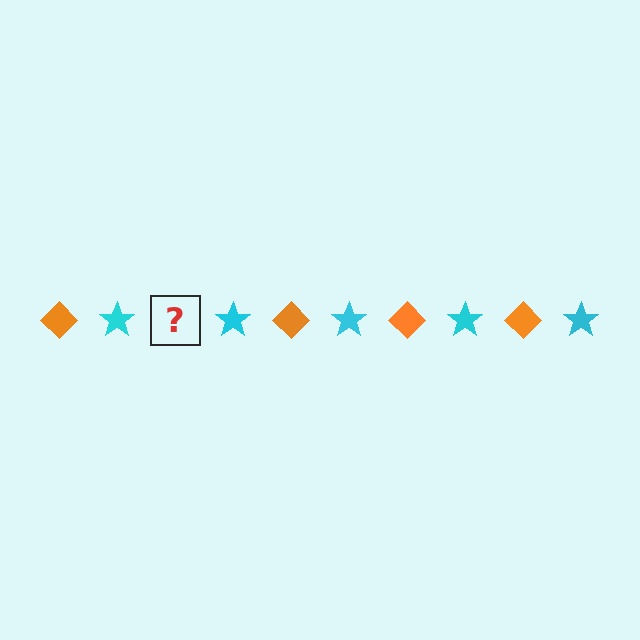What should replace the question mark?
The question mark should be replaced with an orange diamond.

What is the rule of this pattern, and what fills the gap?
The rule is that the pattern alternates between orange diamond and cyan star. The gap should be filled with an orange diamond.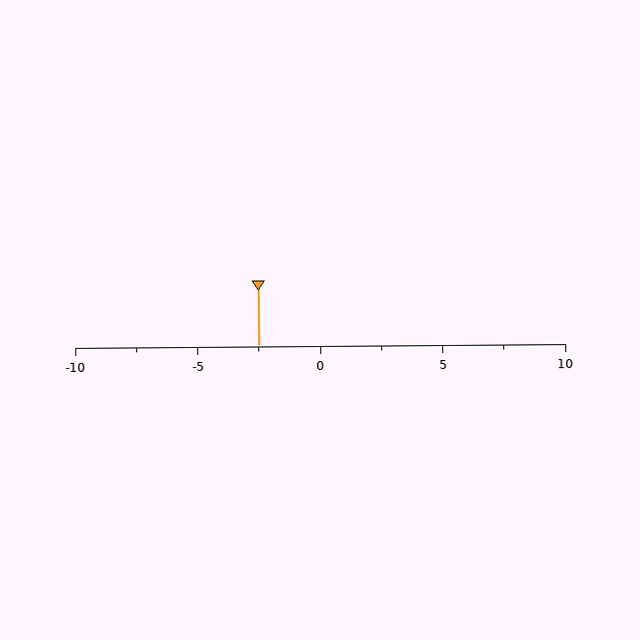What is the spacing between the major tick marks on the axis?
The major ticks are spaced 5 apart.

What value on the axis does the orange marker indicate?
The marker indicates approximately -2.5.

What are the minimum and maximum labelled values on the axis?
The axis runs from -10 to 10.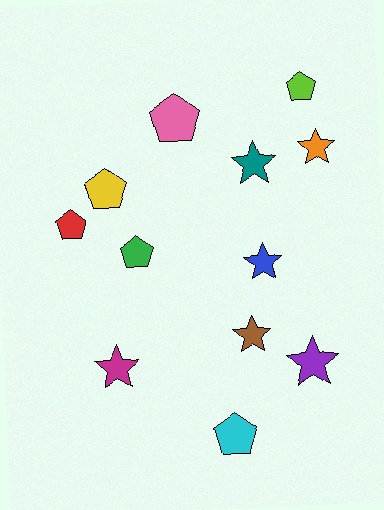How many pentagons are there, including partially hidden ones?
There are 6 pentagons.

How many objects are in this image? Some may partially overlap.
There are 12 objects.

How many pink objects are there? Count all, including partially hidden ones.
There is 1 pink object.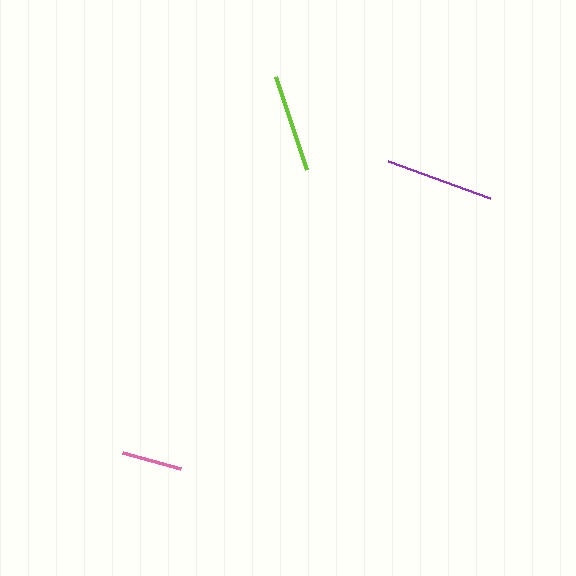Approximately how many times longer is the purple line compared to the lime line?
The purple line is approximately 1.1 times the length of the lime line.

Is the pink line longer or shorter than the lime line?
The lime line is longer than the pink line.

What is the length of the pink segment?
The pink segment is approximately 60 pixels long.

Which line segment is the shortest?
The pink line is the shortest at approximately 60 pixels.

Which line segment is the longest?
The purple line is the longest at approximately 109 pixels.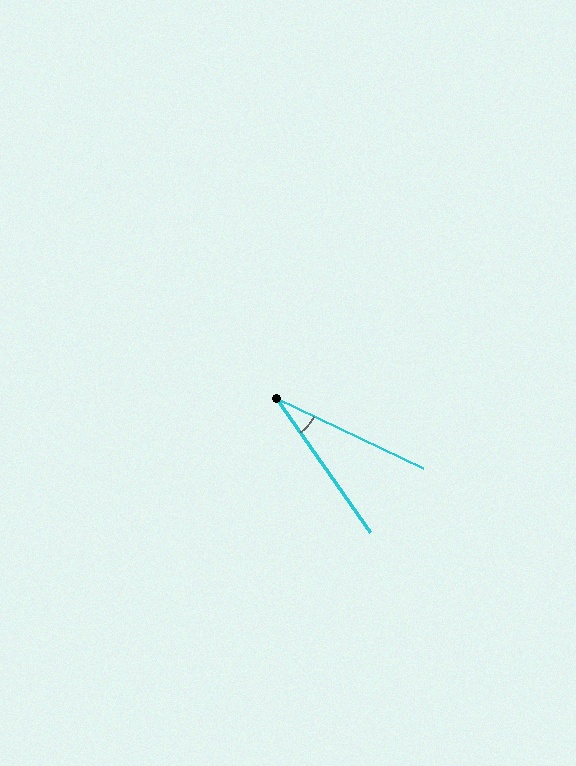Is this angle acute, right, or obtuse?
It is acute.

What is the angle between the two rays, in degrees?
Approximately 30 degrees.